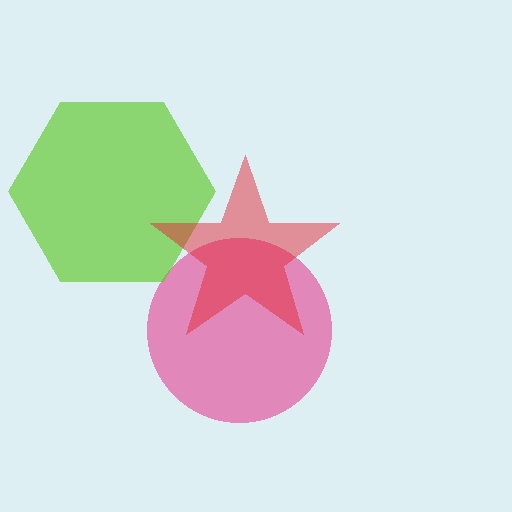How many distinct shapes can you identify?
There are 3 distinct shapes: a pink circle, a lime hexagon, a red star.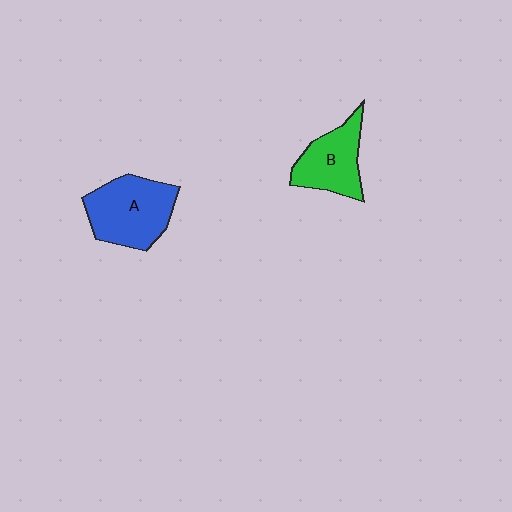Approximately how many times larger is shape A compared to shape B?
Approximately 1.3 times.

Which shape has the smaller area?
Shape B (green).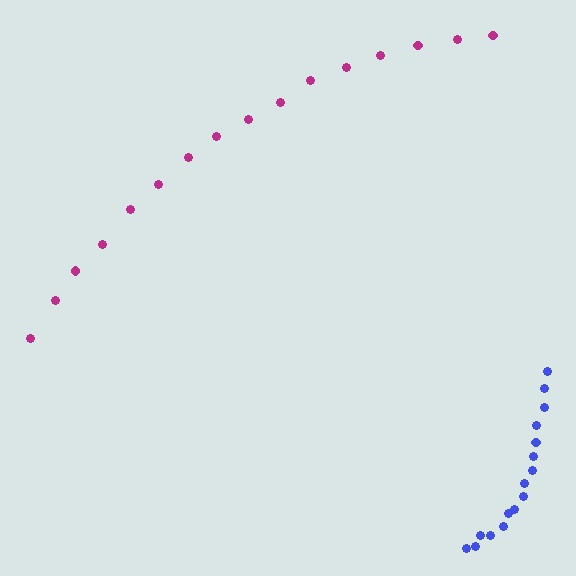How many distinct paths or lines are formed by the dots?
There are 2 distinct paths.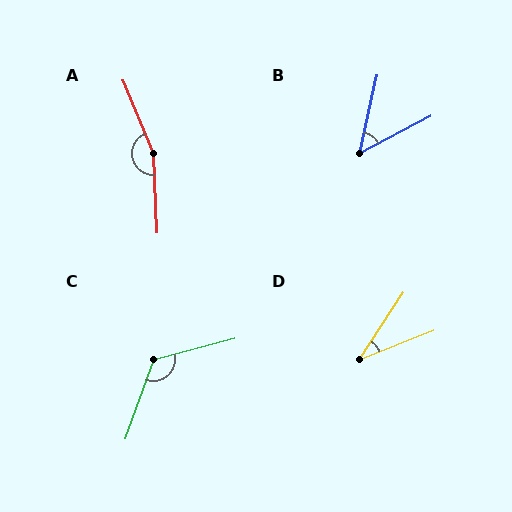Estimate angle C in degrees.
Approximately 125 degrees.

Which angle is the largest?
A, at approximately 160 degrees.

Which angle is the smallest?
D, at approximately 35 degrees.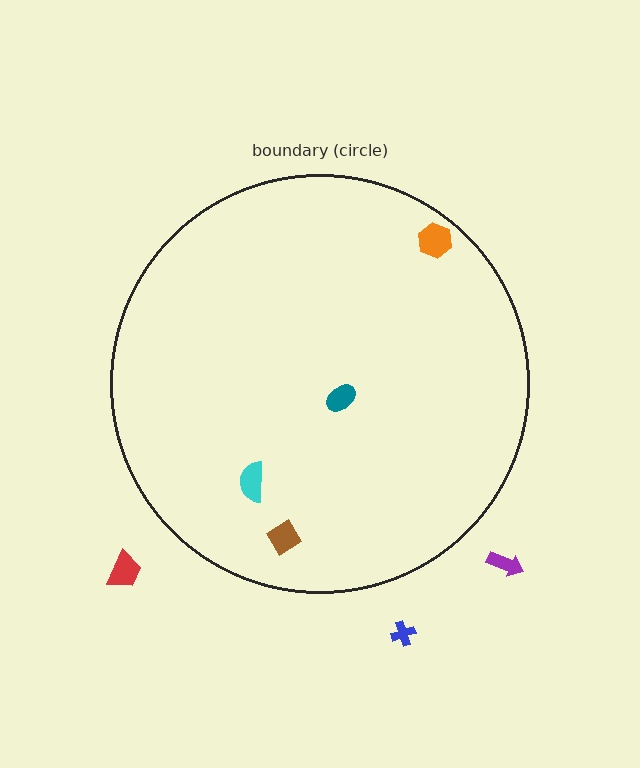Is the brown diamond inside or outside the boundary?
Inside.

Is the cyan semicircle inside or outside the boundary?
Inside.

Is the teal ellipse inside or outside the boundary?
Inside.